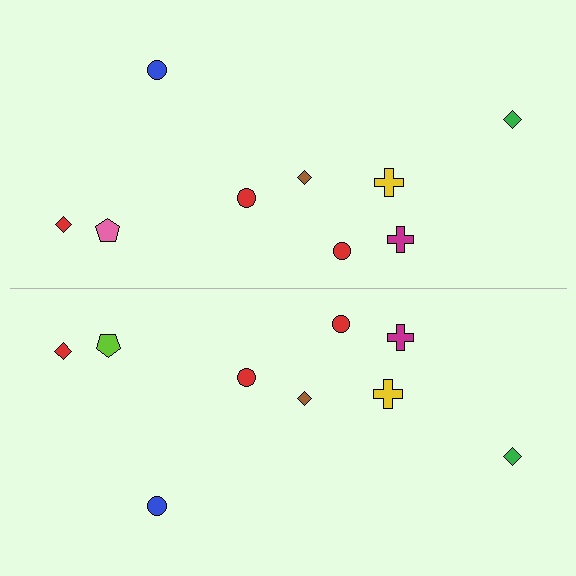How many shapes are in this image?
There are 18 shapes in this image.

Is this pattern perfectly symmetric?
No, the pattern is not perfectly symmetric. The lime pentagon on the bottom side breaks the symmetry — its mirror counterpart is pink.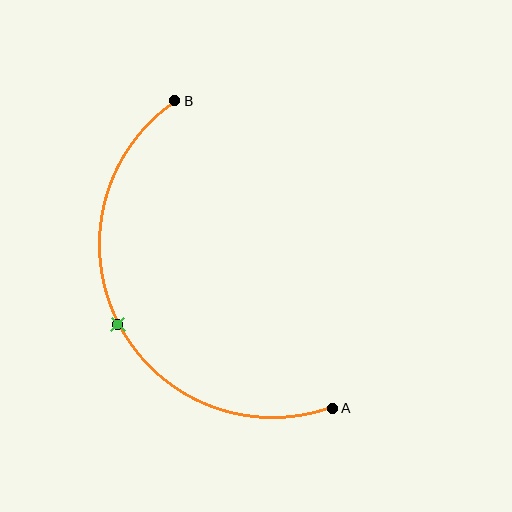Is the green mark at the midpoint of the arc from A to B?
Yes. The green mark lies on the arc at equal arc-length from both A and B — it is the arc midpoint.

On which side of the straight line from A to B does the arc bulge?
The arc bulges to the left of the straight line connecting A and B.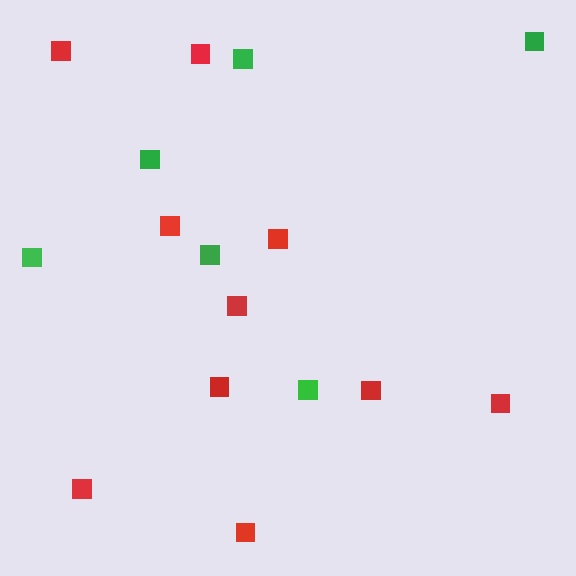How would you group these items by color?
There are 2 groups: one group of green squares (6) and one group of red squares (10).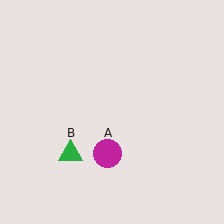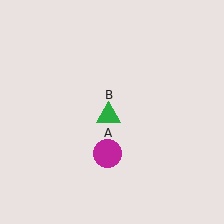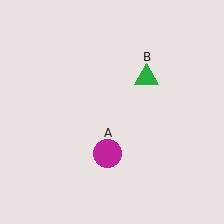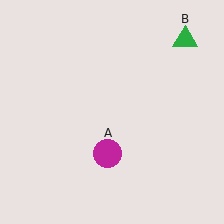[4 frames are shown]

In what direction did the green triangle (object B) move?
The green triangle (object B) moved up and to the right.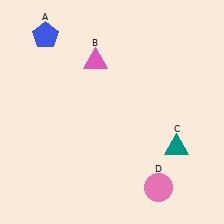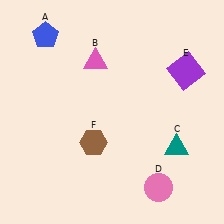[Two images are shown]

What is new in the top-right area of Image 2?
A purple square (E) was added in the top-right area of Image 2.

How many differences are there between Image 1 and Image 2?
There are 2 differences between the two images.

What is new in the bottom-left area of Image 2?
A brown hexagon (F) was added in the bottom-left area of Image 2.